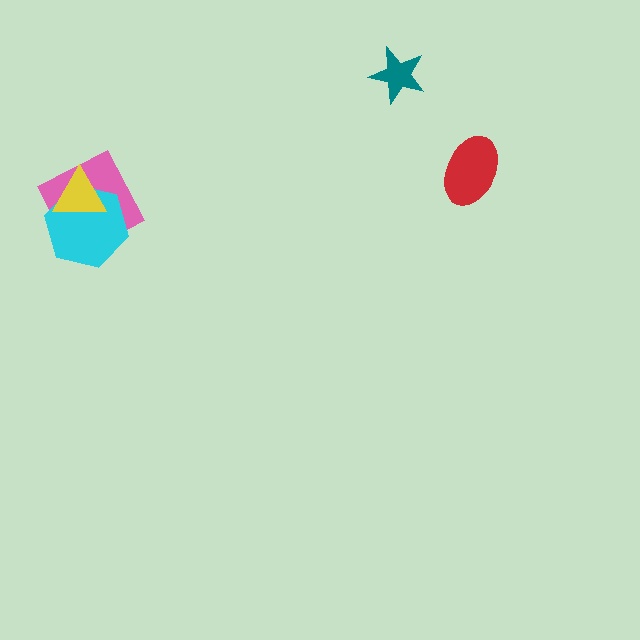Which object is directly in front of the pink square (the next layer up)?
The cyan hexagon is directly in front of the pink square.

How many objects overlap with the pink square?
2 objects overlap with the pink square.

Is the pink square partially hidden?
Yes, it is partially covered by another shape.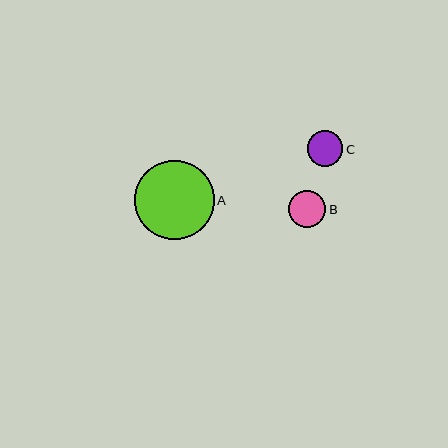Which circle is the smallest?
Circle C is the smallest with a size of approximately 35 pixels.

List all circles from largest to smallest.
From largest to smallest: A, B, C.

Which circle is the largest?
Circle A is the largest with a size of approximately 79 pixels.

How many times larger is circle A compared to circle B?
Circle A is approximately 2.1 times the size of circle B.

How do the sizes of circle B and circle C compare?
Circle B and circle C are approximately the same size.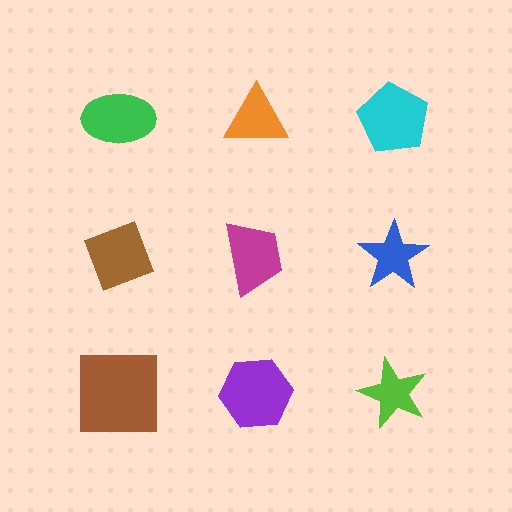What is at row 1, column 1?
A green ellipse.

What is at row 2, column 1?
A brown diamond.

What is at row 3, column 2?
A purple hexagon.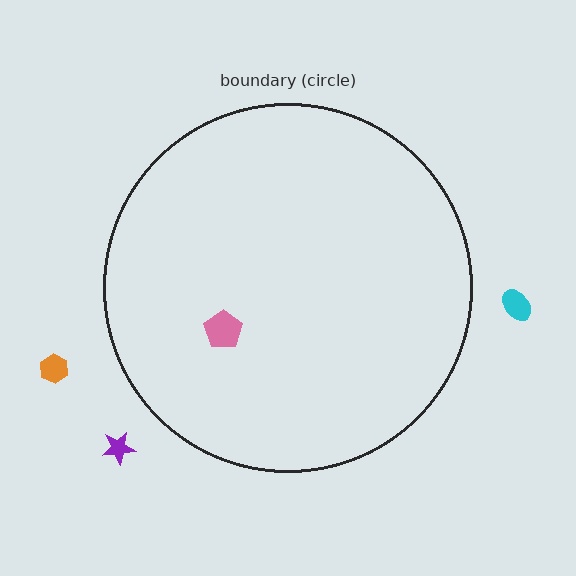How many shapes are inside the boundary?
1 inside, 3 outside.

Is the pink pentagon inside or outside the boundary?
Inside.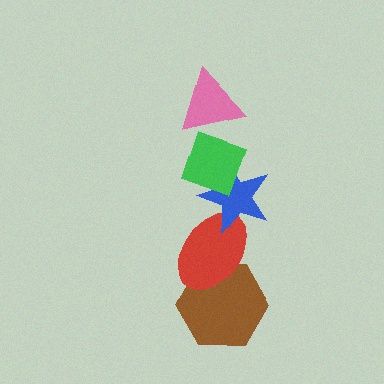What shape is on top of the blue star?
The green diamond is on top of the blue star.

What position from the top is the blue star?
The blue star is 3rd from the top.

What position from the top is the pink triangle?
The pink triangle is 1st from the top.